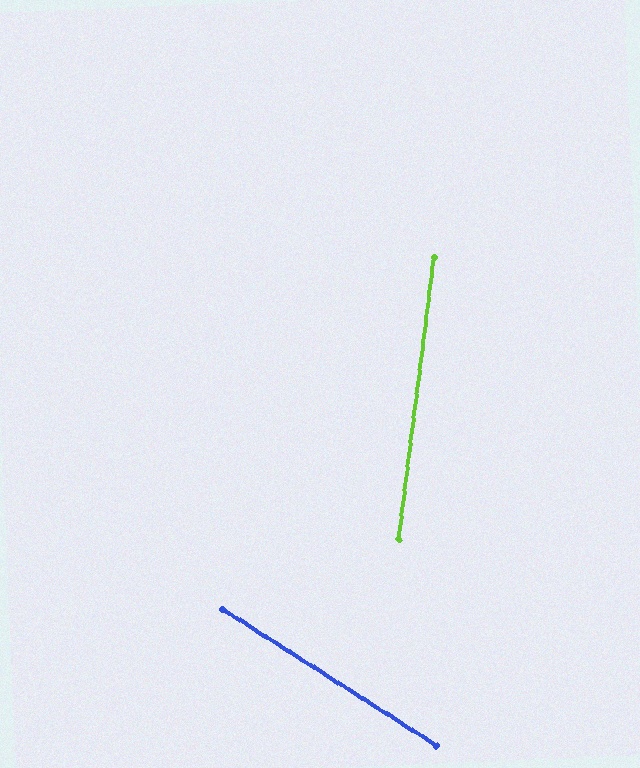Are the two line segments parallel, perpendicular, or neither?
Neither parallel nor perpendicular — they differ by about 65°.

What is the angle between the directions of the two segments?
Approximately 65 degrees.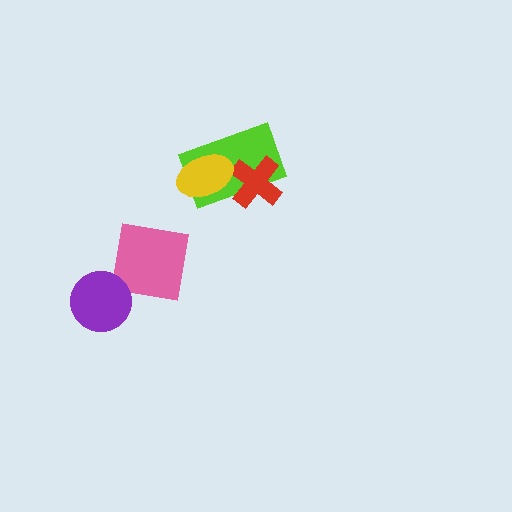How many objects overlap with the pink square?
1 object overlaps with the pink square.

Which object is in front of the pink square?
The purple circle is in front of the pink square.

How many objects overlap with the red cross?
1 object overlaps with the red cross.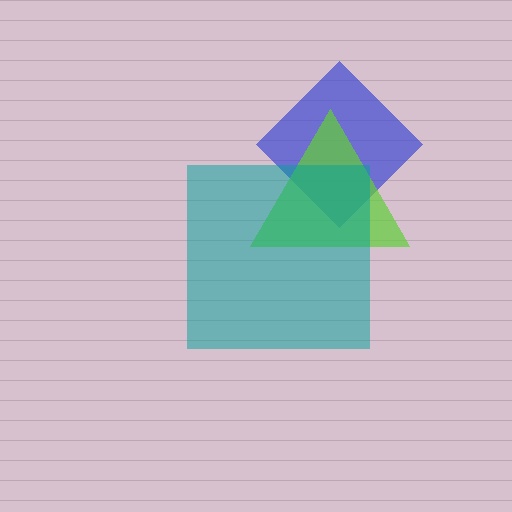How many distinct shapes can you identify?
There are 3 distinct shapes: a blue diamond, a lime triangle, a teal square.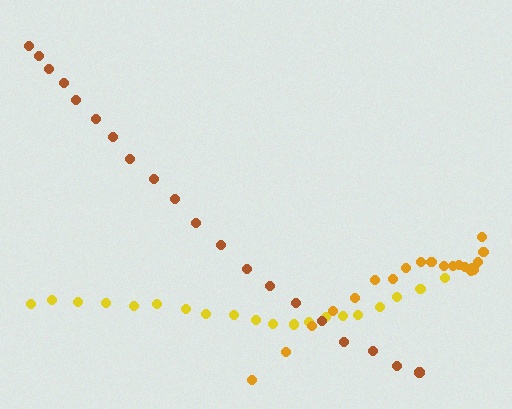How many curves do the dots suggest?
There are 3 distinct paths.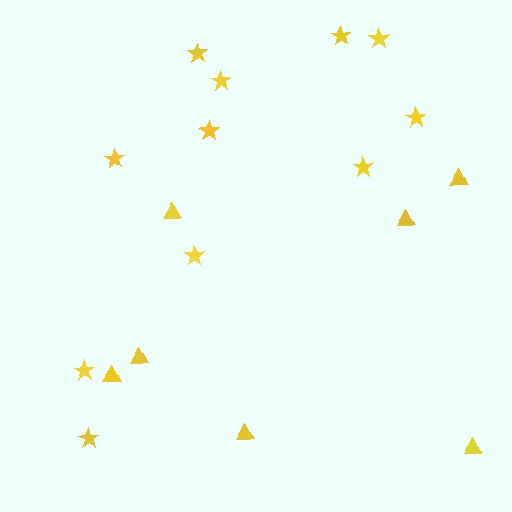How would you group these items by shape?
There are 2 groups: one group of stars (11) and one group of triangles (7).